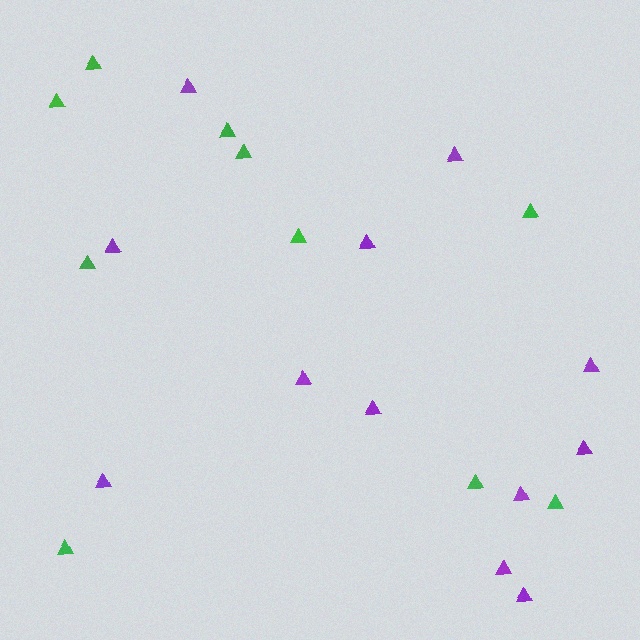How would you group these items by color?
There are 2 groups: one group of purple triangles (12) and one group of green triangles (10).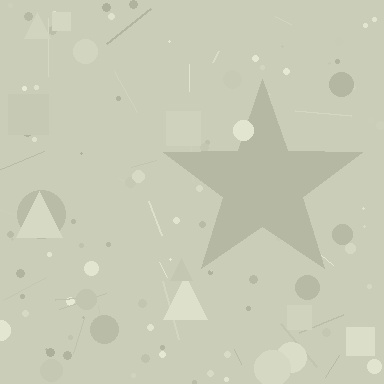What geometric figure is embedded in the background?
A star is embedded in the background.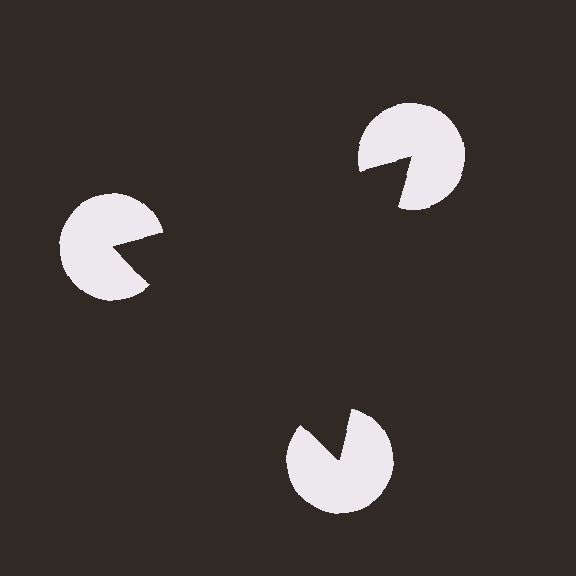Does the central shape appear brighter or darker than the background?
It typically appears slightly darker than the background, even though no actual brightness change is drawn.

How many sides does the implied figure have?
3 sides.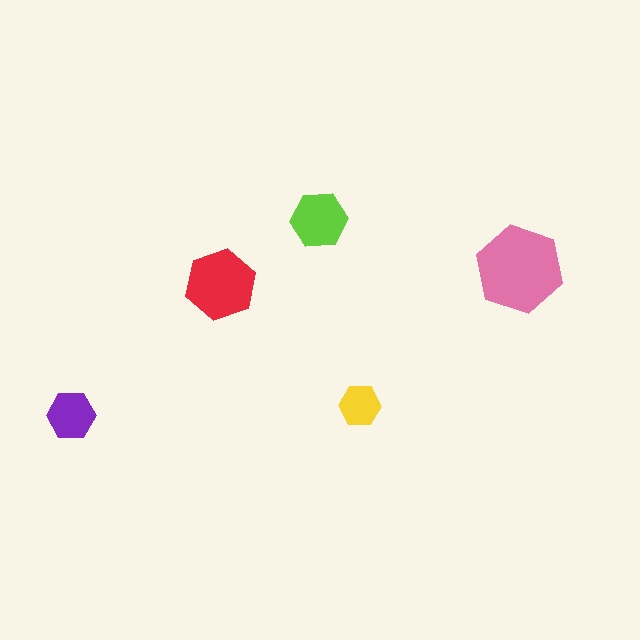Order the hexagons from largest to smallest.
the pink one, the red one, the lime one, the purple one, the yellow one.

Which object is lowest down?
The purple hexagon is bottommost.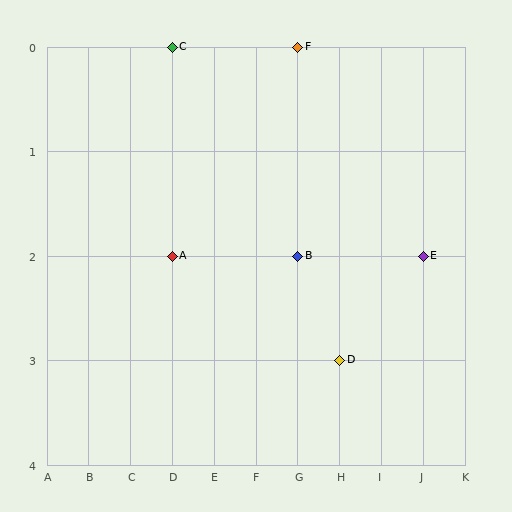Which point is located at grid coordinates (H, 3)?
Point D is at (H, 3).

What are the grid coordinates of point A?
Point A is at grid coordinates (D, 2).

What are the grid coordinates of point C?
Point C is at grid coordinates (D, 0).